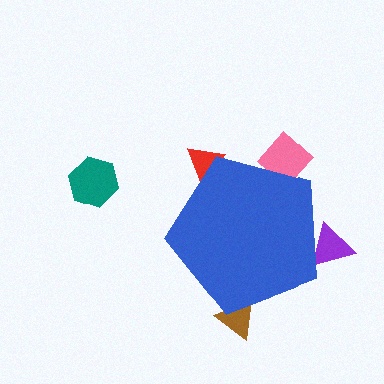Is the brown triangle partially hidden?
Yes, the brown triangle is partially hidden behind the blue pentagon.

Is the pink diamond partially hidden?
Yes, the pink diamond is partially hidden behind the blue pentagon.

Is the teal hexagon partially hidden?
No, the teal hexagon is fully visible.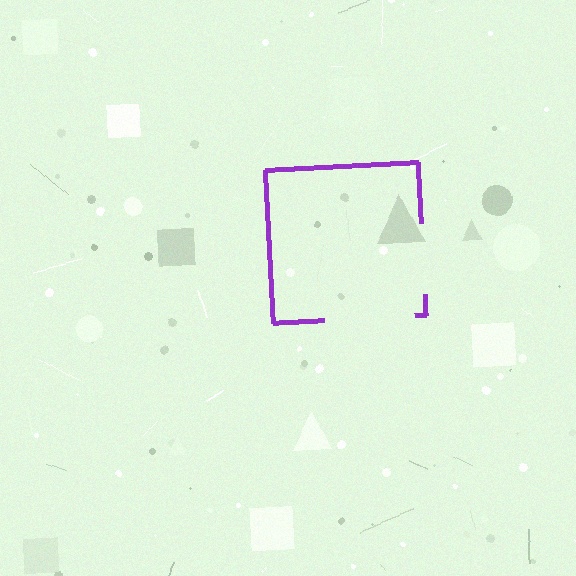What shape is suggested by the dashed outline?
The dashed outline suggests a square.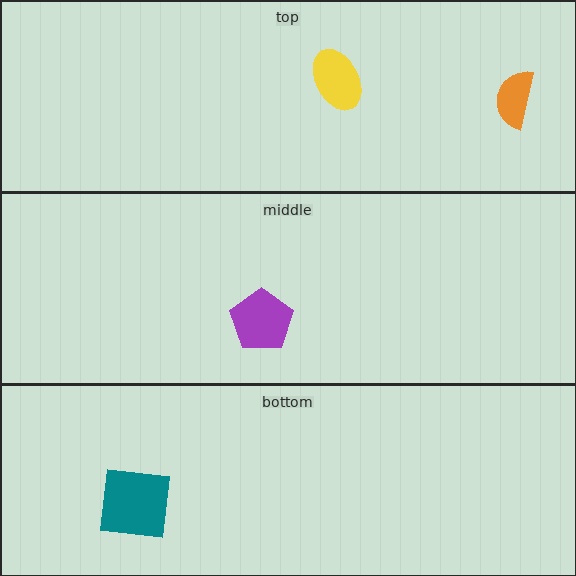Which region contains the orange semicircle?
The top region.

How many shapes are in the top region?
2.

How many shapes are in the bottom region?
1.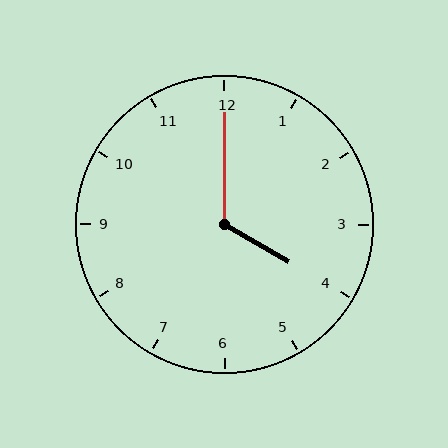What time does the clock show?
4:00.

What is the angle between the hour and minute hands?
Approximately 120 degrees.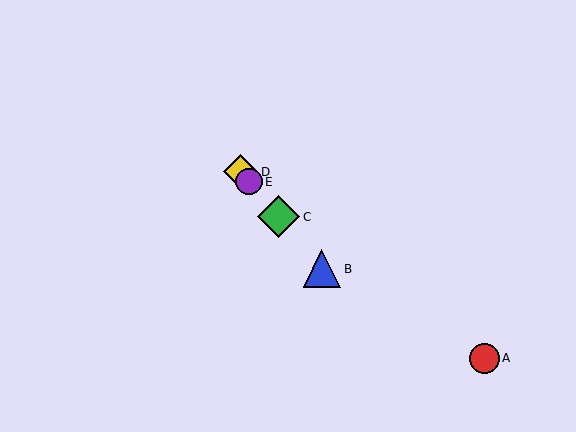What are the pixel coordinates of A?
Object A is at (484, 358).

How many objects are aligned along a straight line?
4 objects (B, C, D, E) are aligned along a straight line.